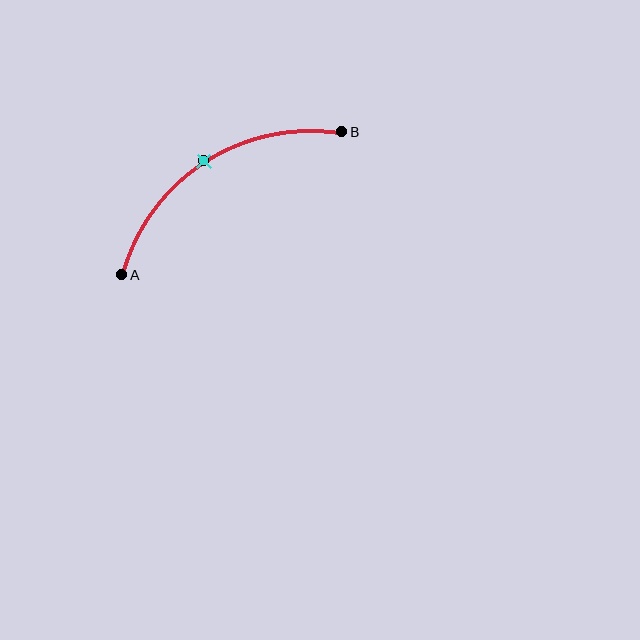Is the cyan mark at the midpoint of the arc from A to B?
Yes. The cyan mark lies on the arc at equal arc-length from both A and B — it is the arc midpoint.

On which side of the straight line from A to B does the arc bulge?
The arc bulges above the straight line connecting A and B.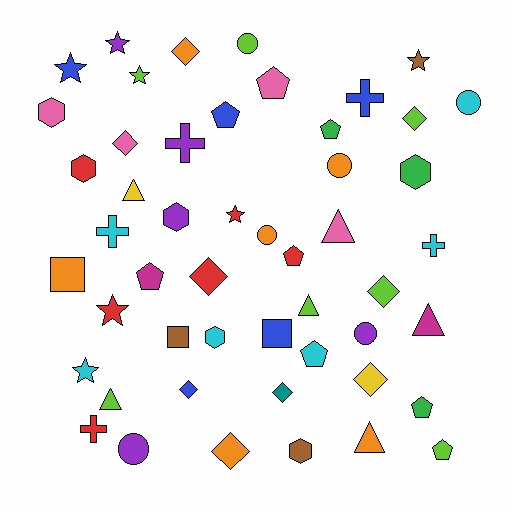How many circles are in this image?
There are 6 circles.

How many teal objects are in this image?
There is 1 teal object.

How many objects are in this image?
There are 50 objects.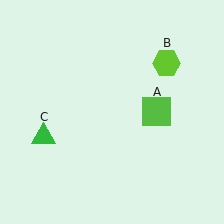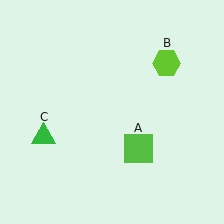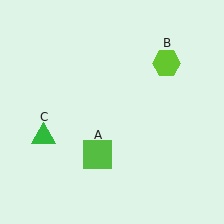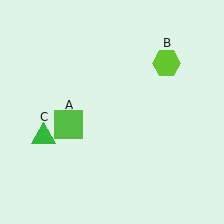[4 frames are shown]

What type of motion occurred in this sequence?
The lime square (object A) rotated clockwise around the center of the scene.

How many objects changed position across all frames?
1 object changed position: lime square (object A).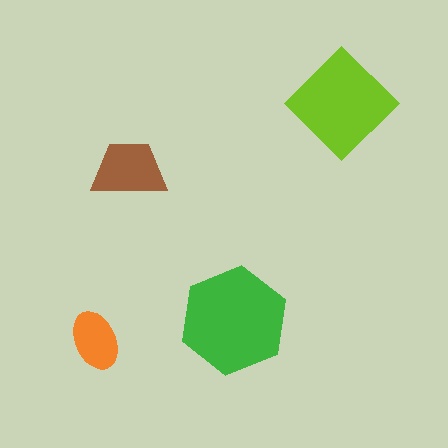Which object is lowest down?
The orange ellipse is bottommost.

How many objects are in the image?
There are 4 objects in the image.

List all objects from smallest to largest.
The orange ellipse, the brown trapezoid, the lime diamond, the green hexagon.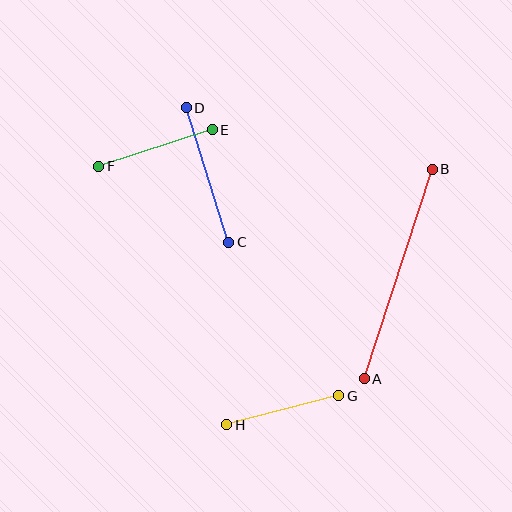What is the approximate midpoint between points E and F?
The midpoint is at approximately (155, 148) pixels.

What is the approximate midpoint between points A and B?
The midpoint is at approximately (398, 274) pixels.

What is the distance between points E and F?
The distance is approximately 119 pixels.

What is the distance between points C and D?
The distance is approximately 141 pixels.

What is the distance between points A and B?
The distance is approximately 220 pixels.